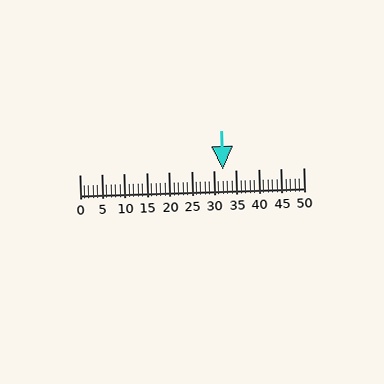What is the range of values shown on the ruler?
The ruler shows values from 0 to 50.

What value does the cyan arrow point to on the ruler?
The cyan arrow points to approximately 32.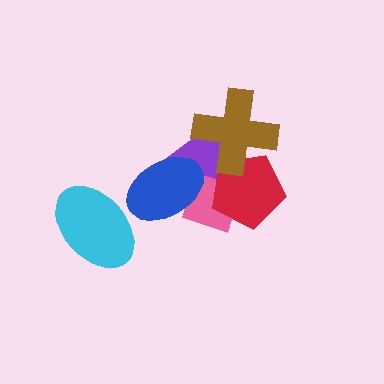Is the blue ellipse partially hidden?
Yes, it is partially covered by another shape.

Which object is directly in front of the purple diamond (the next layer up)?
The pink diamond is directly in front of the purple diamond.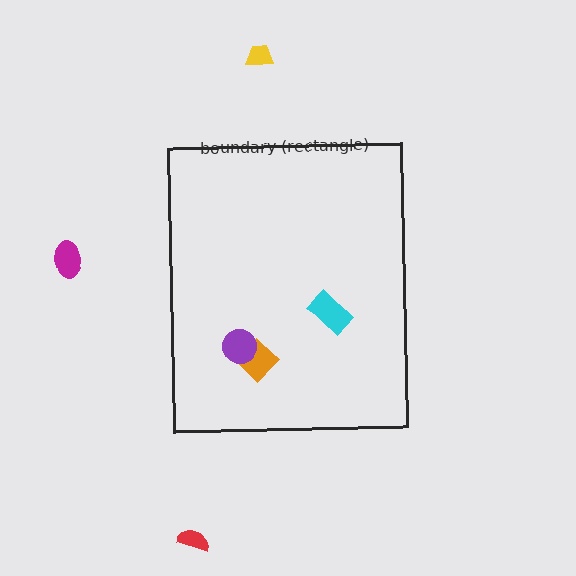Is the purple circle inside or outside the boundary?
Inside.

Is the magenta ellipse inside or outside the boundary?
Outside.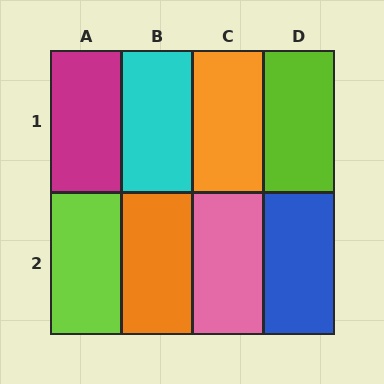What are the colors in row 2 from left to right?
Lime, orange, pink, blue.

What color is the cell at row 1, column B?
Cyan.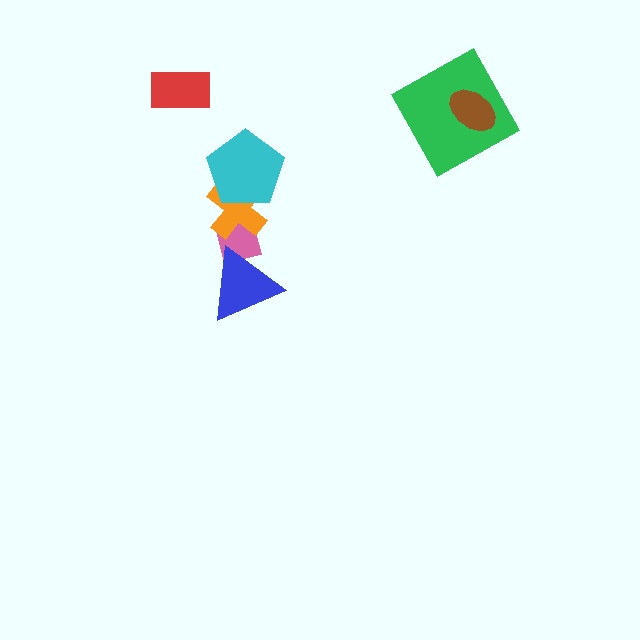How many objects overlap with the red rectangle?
0 objects overlap with the red rectangle.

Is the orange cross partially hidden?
Yes, it is partially covered by another shape.